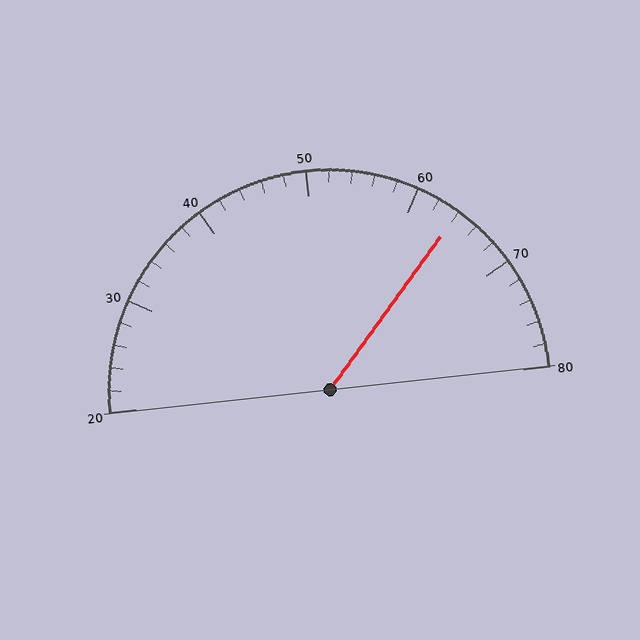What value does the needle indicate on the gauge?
The needle indicates approximately 64.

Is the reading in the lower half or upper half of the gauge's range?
The reading is in the upper half of the range (20 to 80).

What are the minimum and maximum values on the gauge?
The gauge ranges from 20 to 80.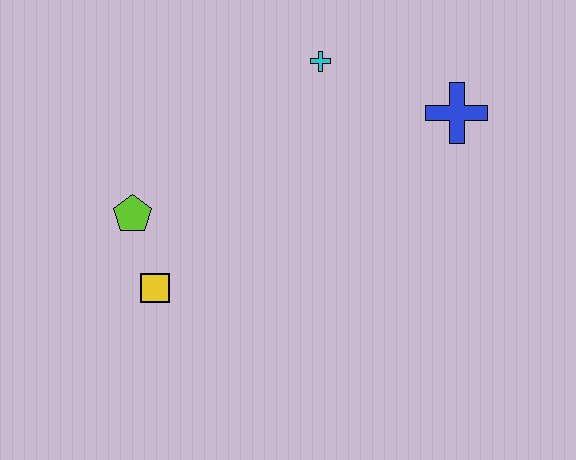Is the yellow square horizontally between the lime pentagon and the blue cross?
Yes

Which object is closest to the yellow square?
The lime pentagon is closest to the yellow square.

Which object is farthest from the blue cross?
The yellow square is farthest from the blue cross.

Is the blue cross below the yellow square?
No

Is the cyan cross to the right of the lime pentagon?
Yes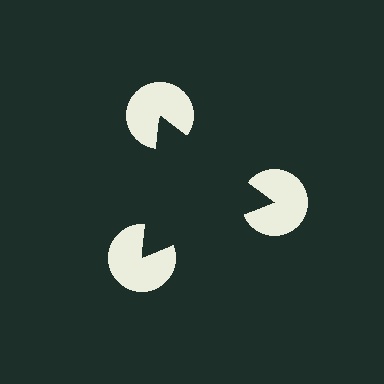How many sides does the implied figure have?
3 sides.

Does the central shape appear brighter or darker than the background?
It typically appears slightly darker than the background, even though no actual brightness change is drawn.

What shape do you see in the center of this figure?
An illusory triangle — its edges are inferred from the aligned wedge cuts in the pac-man discs, not physically drawn.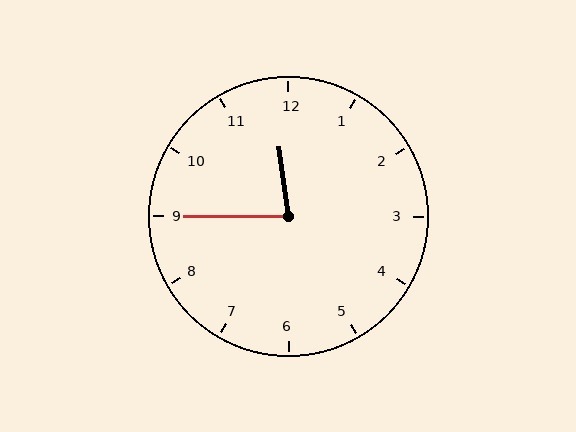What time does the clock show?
11:45.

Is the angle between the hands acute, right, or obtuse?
It is acute.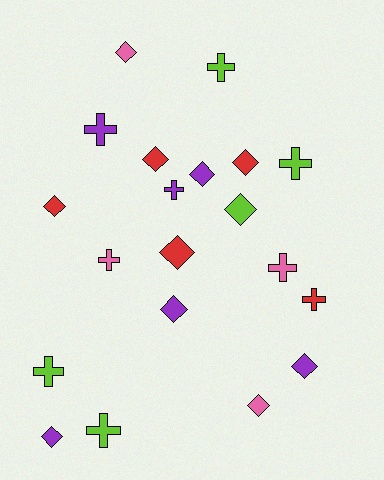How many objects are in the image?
There are 20 objects.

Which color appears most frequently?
Purple, with 6 objects.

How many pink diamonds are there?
There are 2 pink diamonds.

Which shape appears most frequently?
Diamond, with 11 objects.